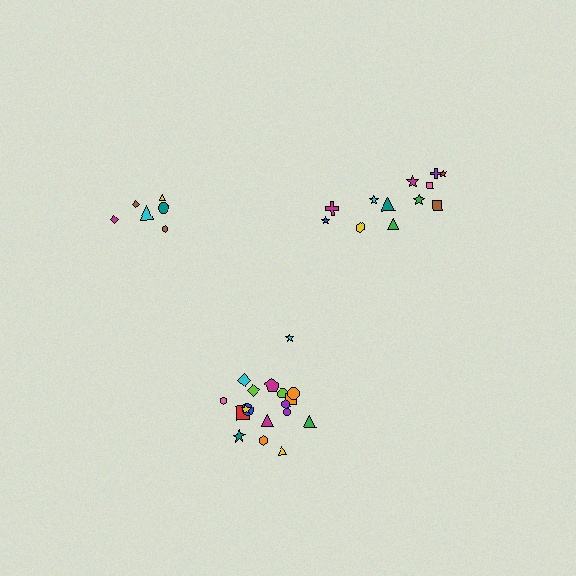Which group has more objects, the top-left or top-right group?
The top-right group.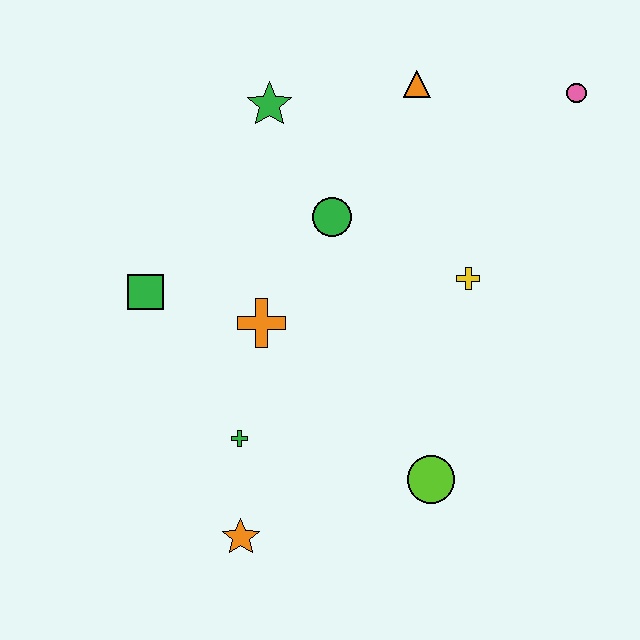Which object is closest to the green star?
The green circle is closest to the green star.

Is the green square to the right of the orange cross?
No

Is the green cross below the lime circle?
No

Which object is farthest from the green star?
The orange star is farthest from the green star.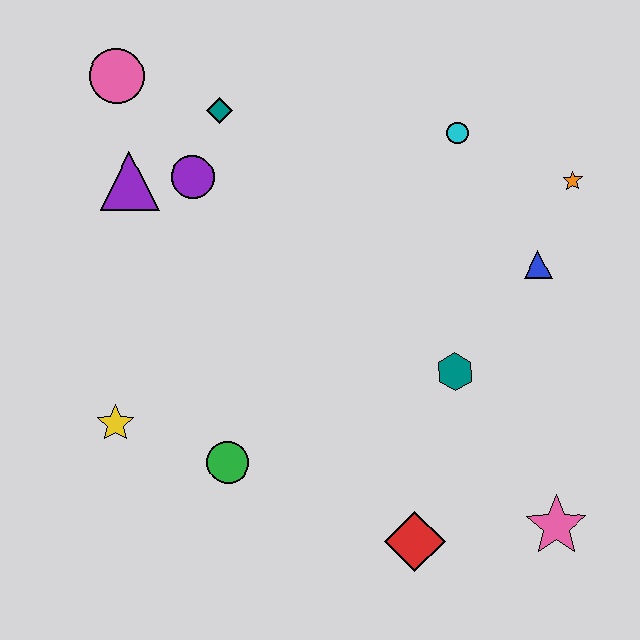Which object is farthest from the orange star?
The yellow star is farthest from the orange star.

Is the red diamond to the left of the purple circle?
No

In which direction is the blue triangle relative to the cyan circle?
The blue triangle is below the cyan circle.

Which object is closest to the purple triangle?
The purple circle is closest to the purple triangle.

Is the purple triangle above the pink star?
Yes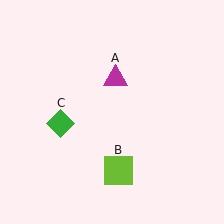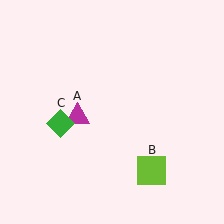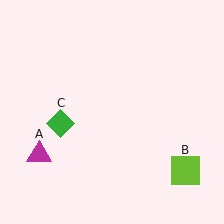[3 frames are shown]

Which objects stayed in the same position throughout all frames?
Green diamond (object C) remained stationary.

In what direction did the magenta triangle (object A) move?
The magenta triangle (object A) moved down and to the left.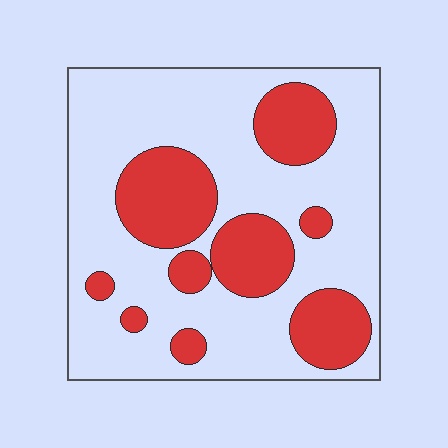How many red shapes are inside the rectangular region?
9.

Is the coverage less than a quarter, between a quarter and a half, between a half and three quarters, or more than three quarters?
Between a quarter and a half.